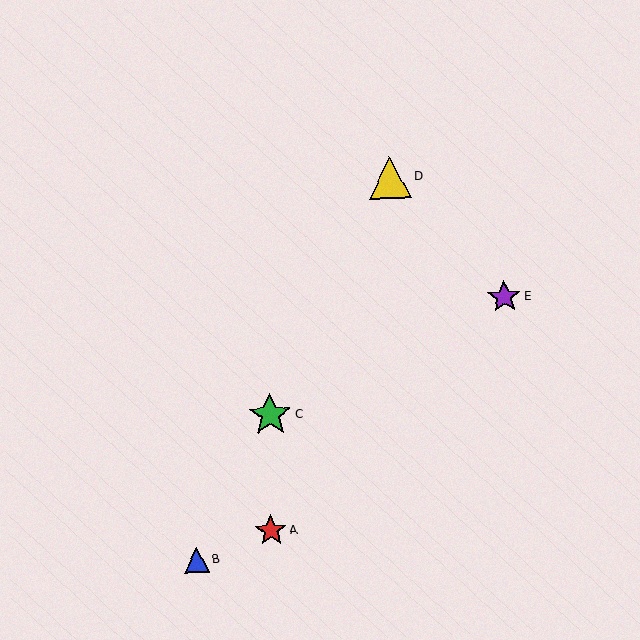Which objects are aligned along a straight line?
Objects B, C, D are aligned along a straight line.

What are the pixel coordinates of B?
Object B is at (197, 560).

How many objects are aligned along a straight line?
3 objects (B, C, D) are aligned along a straight line.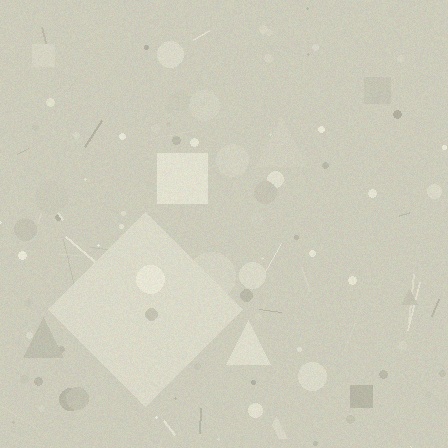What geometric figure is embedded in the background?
A diamond is embedded in the background.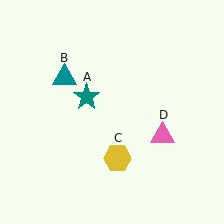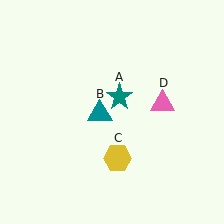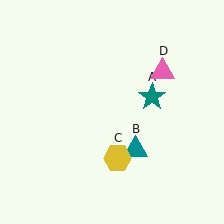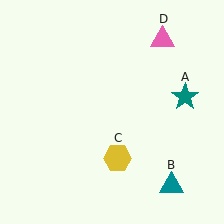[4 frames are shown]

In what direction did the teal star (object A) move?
The teal star (object A) moved right.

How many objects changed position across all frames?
3 objects changed position: teal star (object A), teal triangle (object B), pink triangle (object D).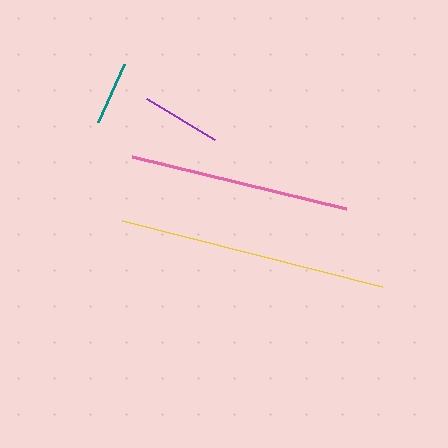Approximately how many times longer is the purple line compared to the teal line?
The purple line is approximately 1.3 times the length of the teal line.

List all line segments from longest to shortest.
From longest to shortest: yellow, pink, purple, teal.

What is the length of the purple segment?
The purple segment is approximately 79 pixels long.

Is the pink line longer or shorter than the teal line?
The pink line is longer than the teal line.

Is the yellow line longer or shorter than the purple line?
The yellow line is longer than the purple line.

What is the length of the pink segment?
The pink segment is approximately 221 pixels long.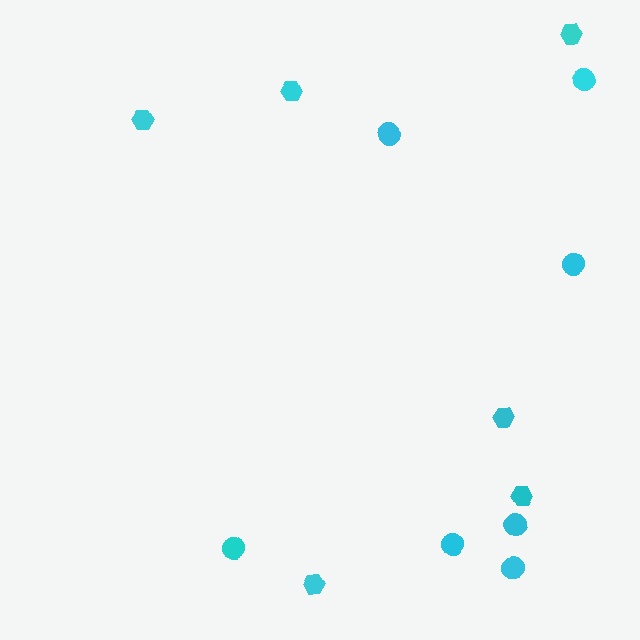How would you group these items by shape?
There are 2 groups: one group of hexagons (6) and one group of circles (7).